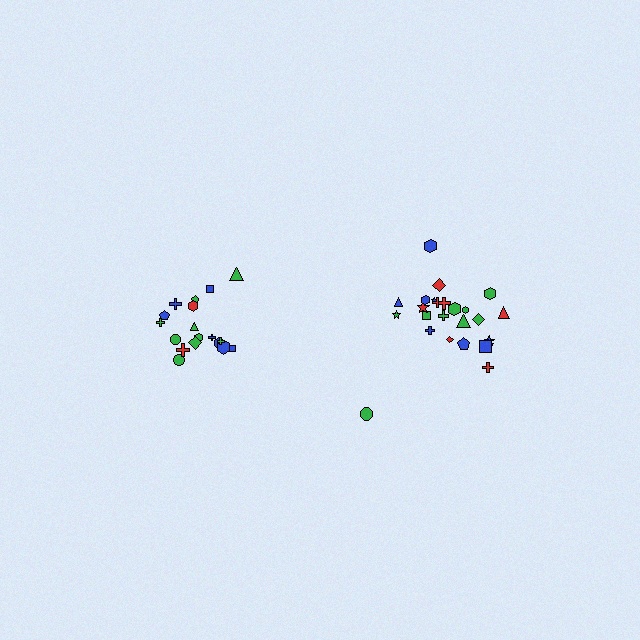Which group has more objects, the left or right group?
The right group.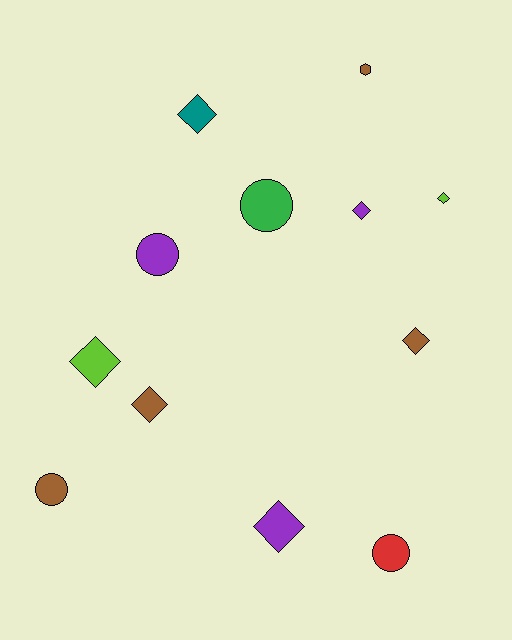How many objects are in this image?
There are 12 objects.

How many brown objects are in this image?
There are 4 brown objects.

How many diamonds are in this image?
There are 7 diamonds.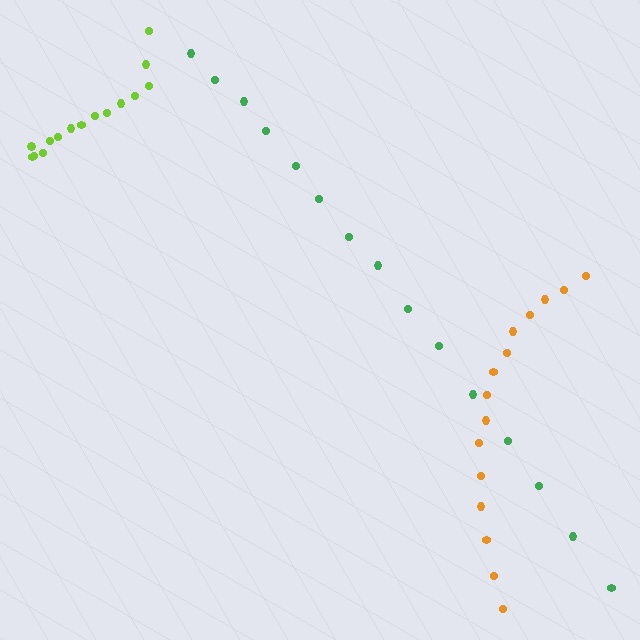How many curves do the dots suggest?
There are 3 distinct paths.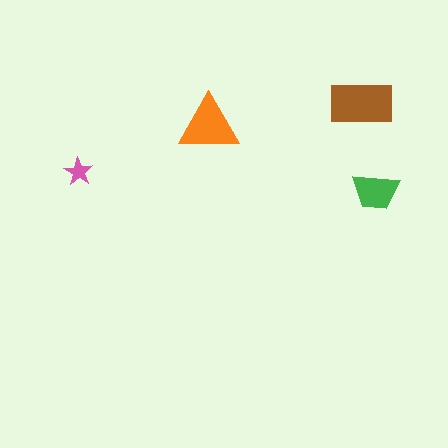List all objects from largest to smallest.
The brown rectangle, the orange triangle, the green trapezoid, the pink star.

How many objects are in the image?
There are 4 objects in the image.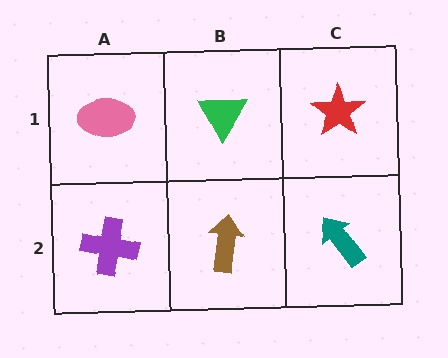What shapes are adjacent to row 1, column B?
A brown arrow (row 2, column B), a pink ellipse (row 1, column A), a red star (row 1, column C).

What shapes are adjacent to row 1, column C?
A teal arrow (row 2, column C), a green triangle (row 1, column B).